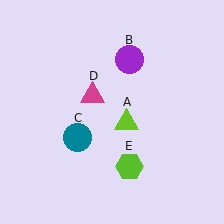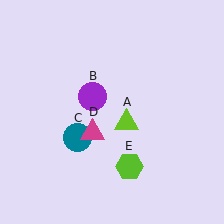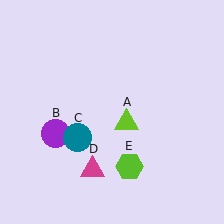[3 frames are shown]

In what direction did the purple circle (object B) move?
The purple circle (object B) moved down and to the left.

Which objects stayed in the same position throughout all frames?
Lime triangle (object A) and teal circle (object C) and lime hexagon (object E) remained stationary.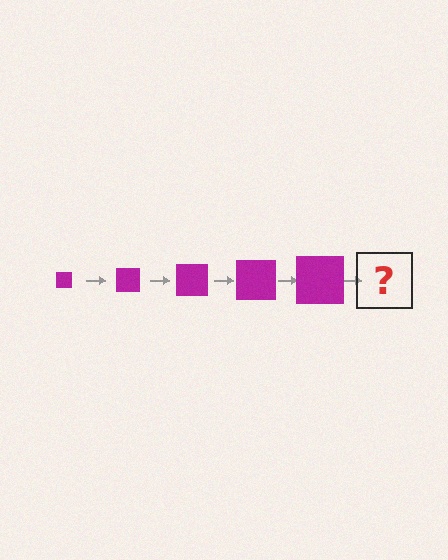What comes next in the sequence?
The next element should be a magenta square, larger than the previous one.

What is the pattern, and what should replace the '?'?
The pattern is that the square gets progressively larger each step. The '?' should be a magenta square, larger than the previous one.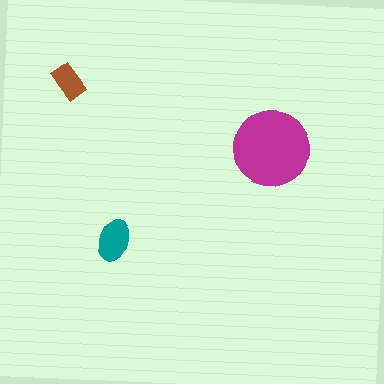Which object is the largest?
The magenta circle.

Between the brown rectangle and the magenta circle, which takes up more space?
The magenta circle.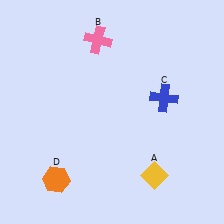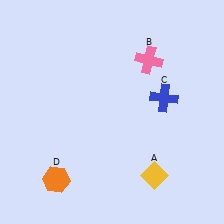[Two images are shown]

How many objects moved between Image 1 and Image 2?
1 object moved between the two images.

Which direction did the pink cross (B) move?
The pink cross (B) moved right.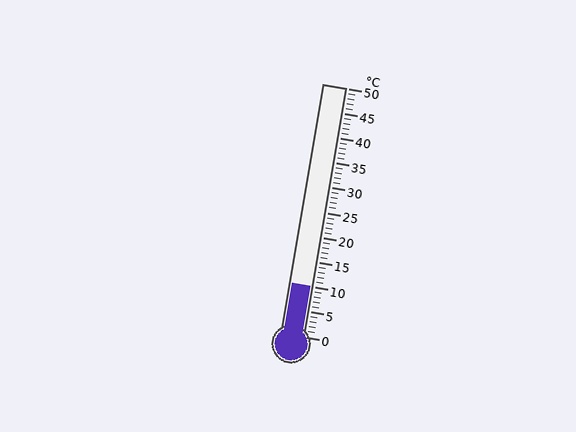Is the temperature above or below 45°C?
The temperature is below 45°C.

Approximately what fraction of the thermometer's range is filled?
The thermometer is filled to approximately 20% of its range.